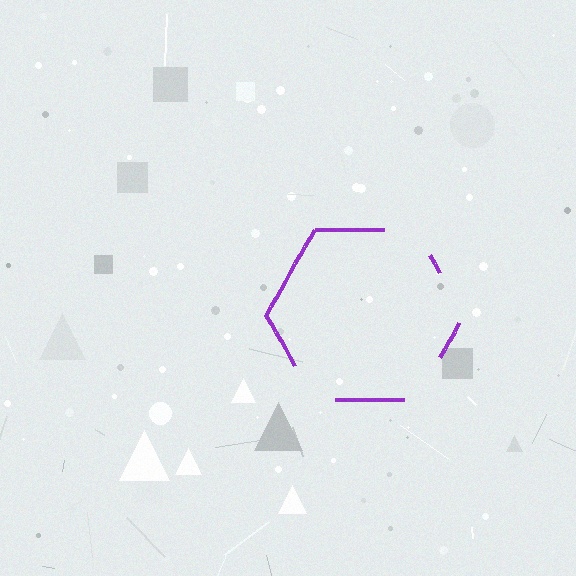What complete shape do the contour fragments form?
The contour fragments form a hexagon.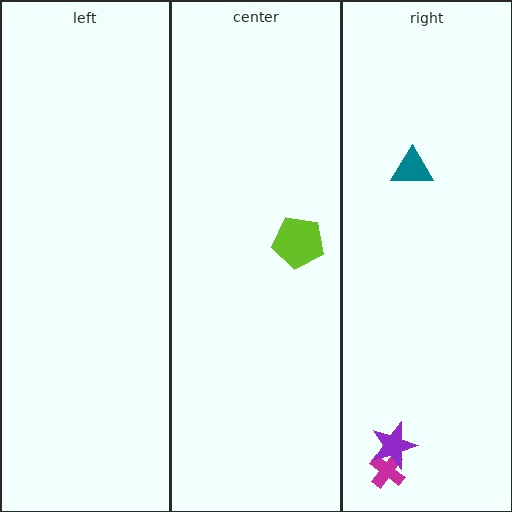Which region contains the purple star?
The right region.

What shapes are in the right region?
The magenta cross, the teal triangle, the purple star.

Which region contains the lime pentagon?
The center region.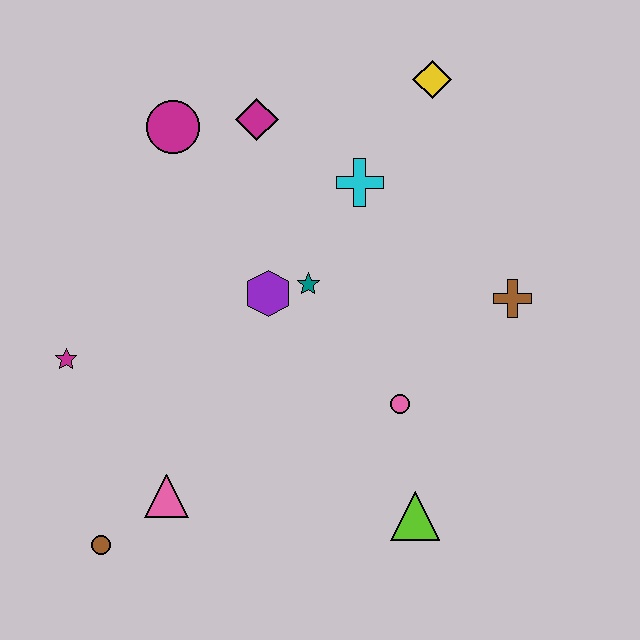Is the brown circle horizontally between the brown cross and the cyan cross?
No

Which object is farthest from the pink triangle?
The yellow diamond is farthest from the pink triangle.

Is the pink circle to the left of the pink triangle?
No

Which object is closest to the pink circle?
The lime triangle is closest to the pink circle.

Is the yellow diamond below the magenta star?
No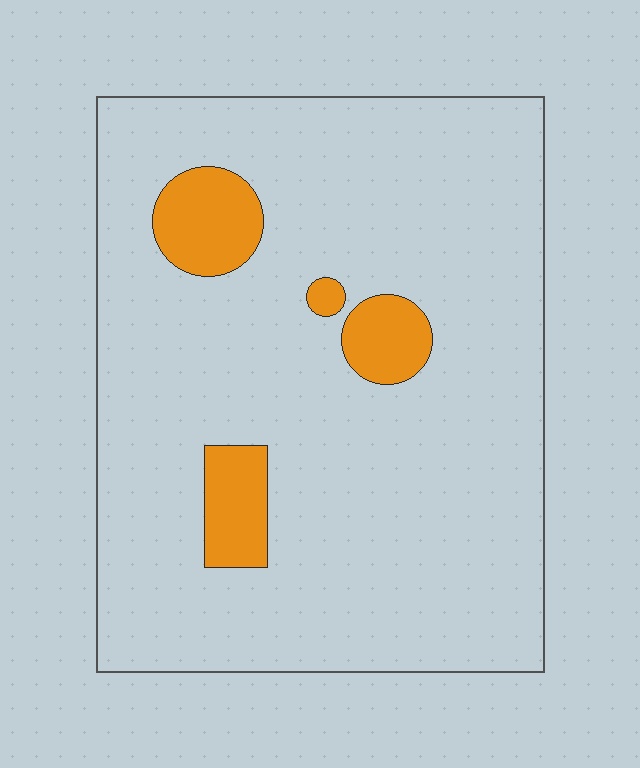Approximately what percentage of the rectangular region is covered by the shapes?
Approximately 10%.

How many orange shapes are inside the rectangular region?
4.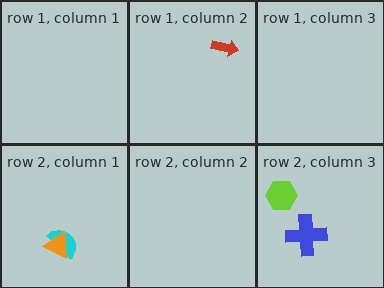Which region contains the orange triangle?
The row 2, column 1 region.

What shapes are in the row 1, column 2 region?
The red arrow.